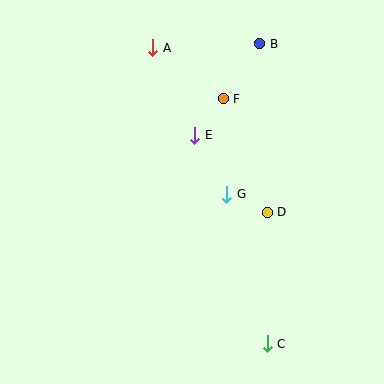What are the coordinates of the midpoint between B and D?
The midpoint between B and D is at (264, 128).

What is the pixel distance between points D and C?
The distance between D and C is 131 pixels.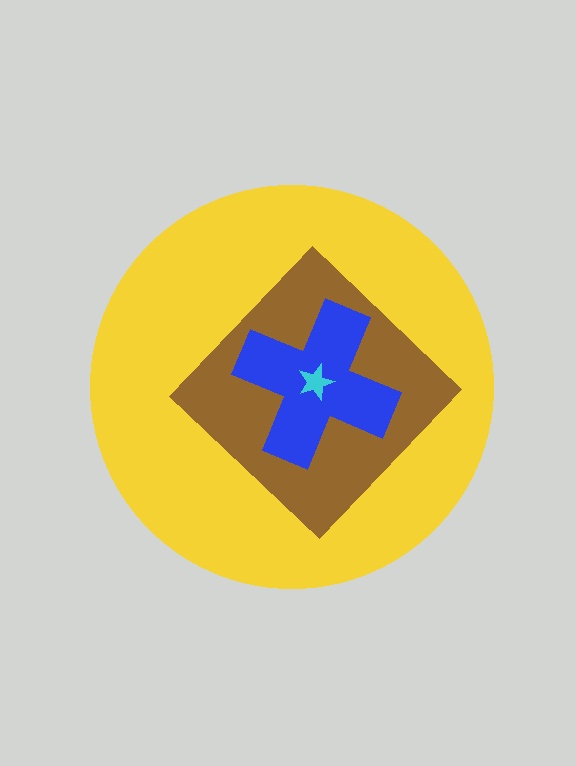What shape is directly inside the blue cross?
The cyan star.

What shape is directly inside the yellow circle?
The brown diamond.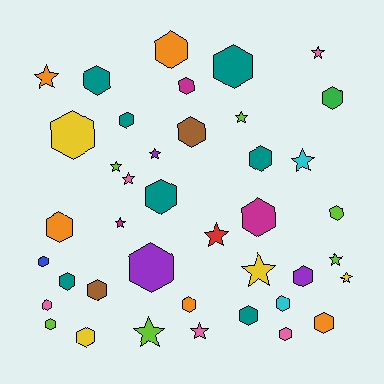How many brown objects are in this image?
There are 2 brown objects.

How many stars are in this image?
There are 14 stars.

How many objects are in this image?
There are 40 objects.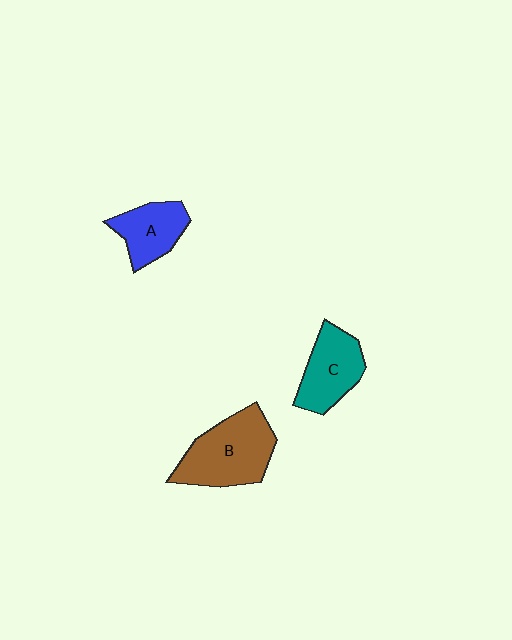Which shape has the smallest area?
Shape A (blue).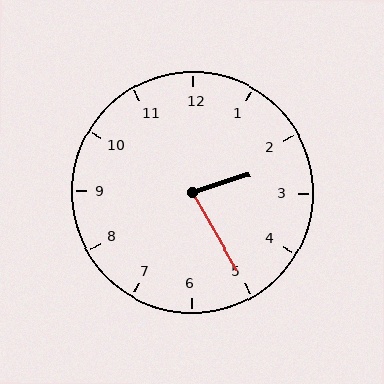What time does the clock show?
2:25.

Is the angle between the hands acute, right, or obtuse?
It is acute.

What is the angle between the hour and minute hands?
Approximately 78 degrees.